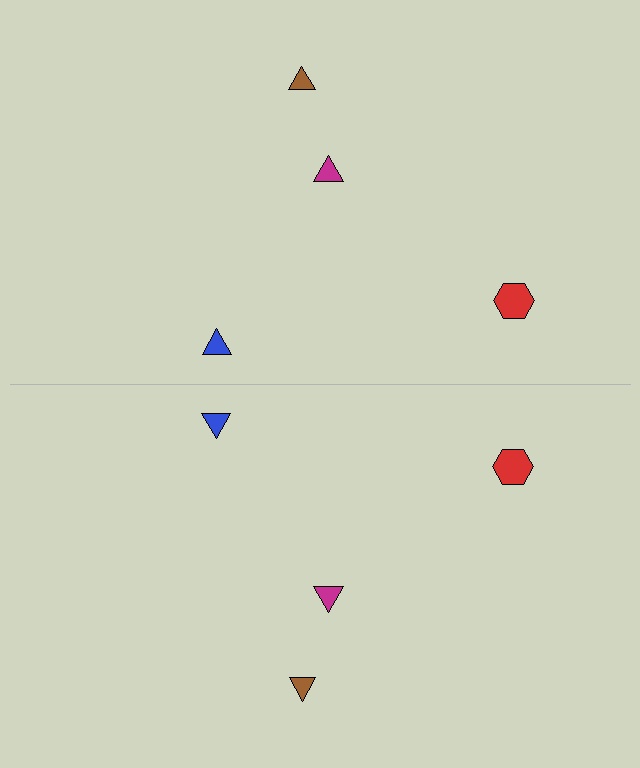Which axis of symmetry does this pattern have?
The pattern has a horizontal axis of symmetry running through the center of the image.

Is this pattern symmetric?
Yes, this pattern has bilateral (reflection) symmetry.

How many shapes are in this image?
There are 8 shapes in this image.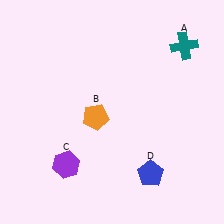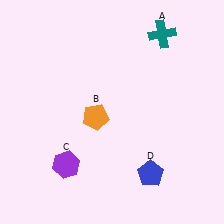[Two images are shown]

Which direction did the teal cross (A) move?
The teal cross (A) moved left.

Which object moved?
The teal cross (A) moved left.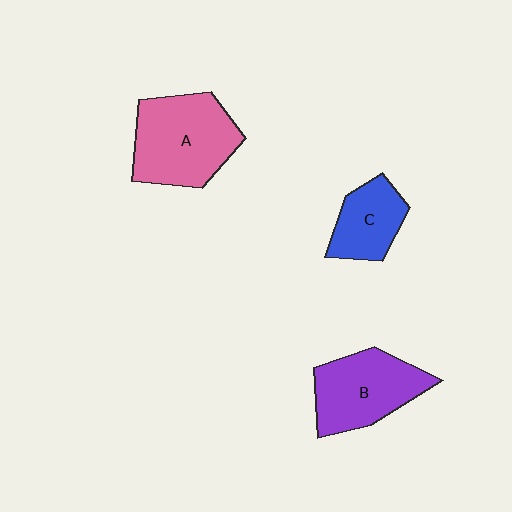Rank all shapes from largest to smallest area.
From largest to smallest: A (pink), B (purple), C (blue).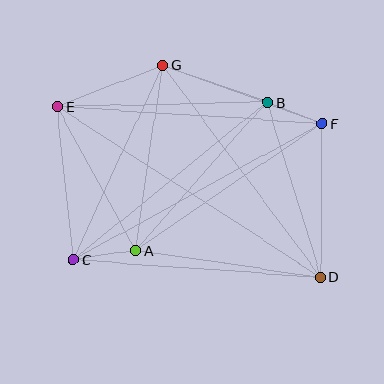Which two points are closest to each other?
Points B and F are closest to each other.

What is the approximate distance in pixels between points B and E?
The distance between B and E is approximately 210 pixels.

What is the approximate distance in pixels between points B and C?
The distance between B and C is approximately 250 pixels.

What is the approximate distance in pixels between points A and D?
The distance between A and D is approximately 187 pixels.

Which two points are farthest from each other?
Points D and E are farthest from each other.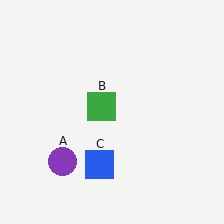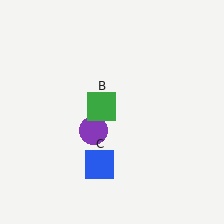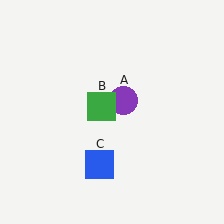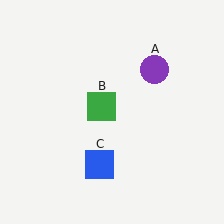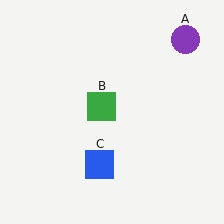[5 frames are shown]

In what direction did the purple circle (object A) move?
The purple circle (object A) moved up and to the right.